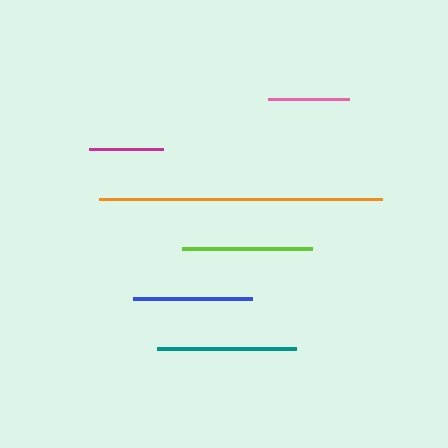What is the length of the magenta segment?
The magenta segment is approximately 74 pixels long.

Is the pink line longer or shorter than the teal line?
The teal line is longer than the pink line.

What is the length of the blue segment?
The blue segment is approximately 119 pixels long.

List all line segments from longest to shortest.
From longest to shortest: orange, teal, lime, blue, pink, magenta.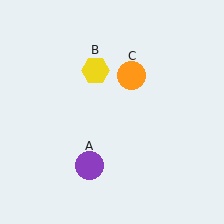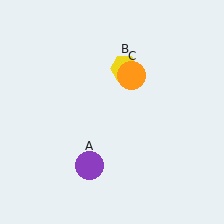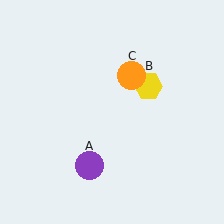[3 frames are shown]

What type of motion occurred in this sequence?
The yellow hexagon (object B) rotated clockwise around the center of the scene.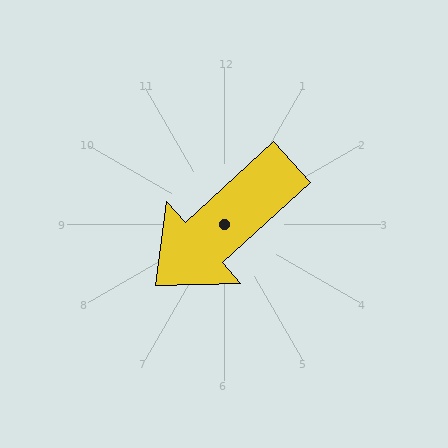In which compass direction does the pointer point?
Southwest.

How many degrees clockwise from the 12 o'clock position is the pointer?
Approximately 228 degrees.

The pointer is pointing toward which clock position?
Roughly 8 o'clock.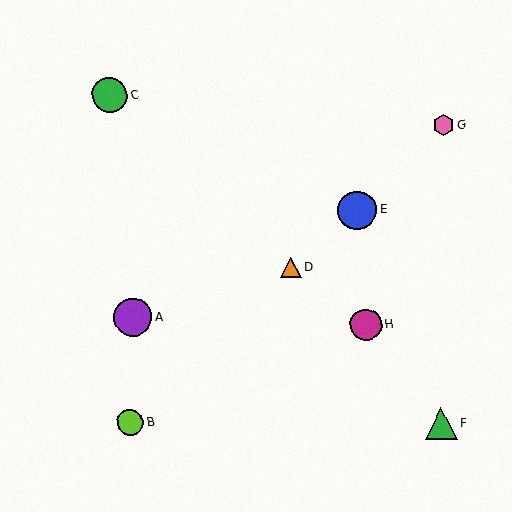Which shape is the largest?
The blue circle (labeled E) is the largest.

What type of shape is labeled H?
Shape H is a magenta circle.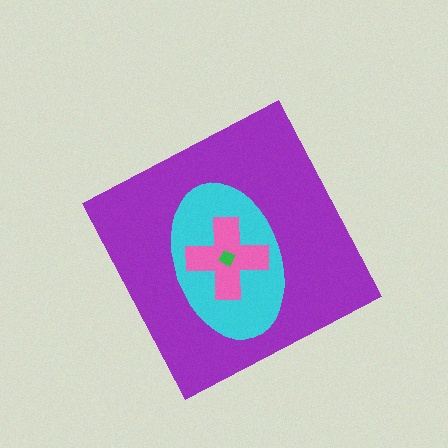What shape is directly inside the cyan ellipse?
The pink cross.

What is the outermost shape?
The purple diamond.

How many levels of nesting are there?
4.